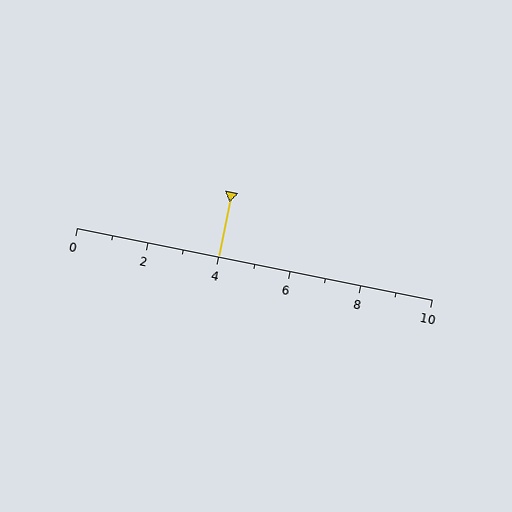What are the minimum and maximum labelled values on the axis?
The axis runs from 0 to 10.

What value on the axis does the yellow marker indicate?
The marker indicates approximately 4.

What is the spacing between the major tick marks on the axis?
The major ticks are spaced 2 apart.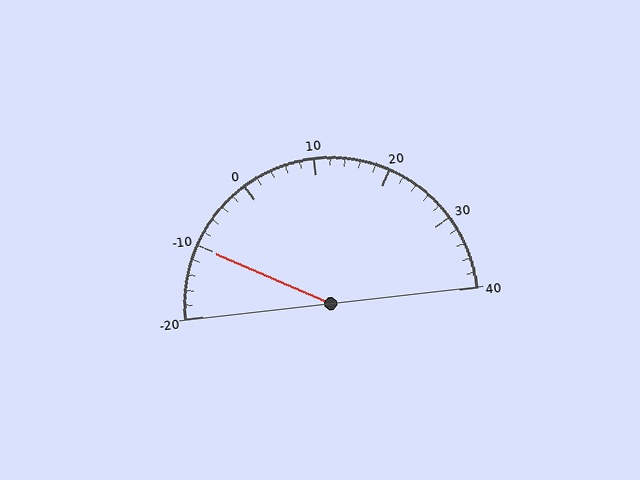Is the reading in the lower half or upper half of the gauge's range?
The reading is in the lower half of the range (-20 to 40).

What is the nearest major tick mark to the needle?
The nearest major tick mark is -10.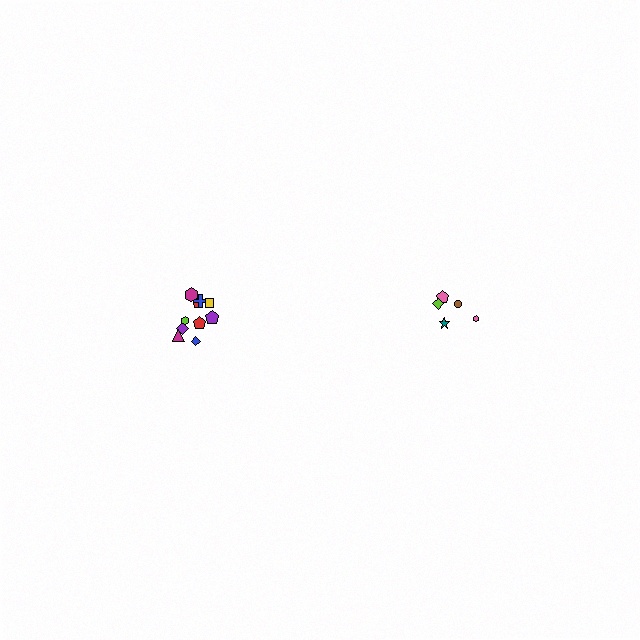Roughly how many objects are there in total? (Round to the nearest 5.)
Roughly 15 objects in total.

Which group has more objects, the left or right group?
The left group.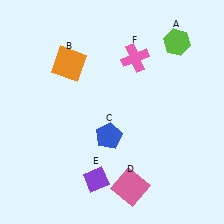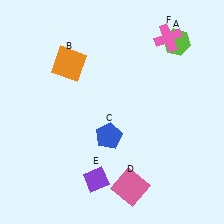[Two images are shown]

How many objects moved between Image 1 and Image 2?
1 object moved between the two images.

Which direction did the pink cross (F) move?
The pink cross (F) moved right.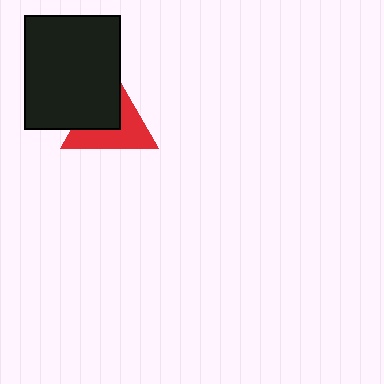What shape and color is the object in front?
The object in front is a black rectangle.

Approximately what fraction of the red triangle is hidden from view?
Roughly 45% of the red triangle is hidden behind the black rectangle.